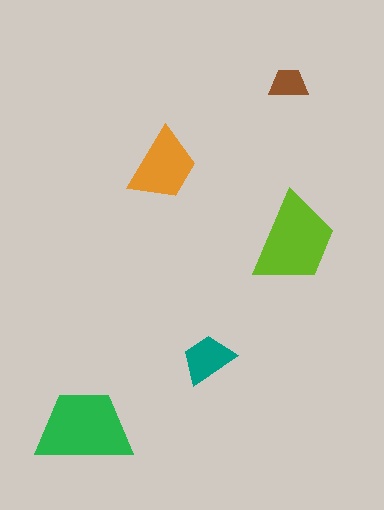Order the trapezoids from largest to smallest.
the green one, the lime one, the orange one, the teal one, the brown one.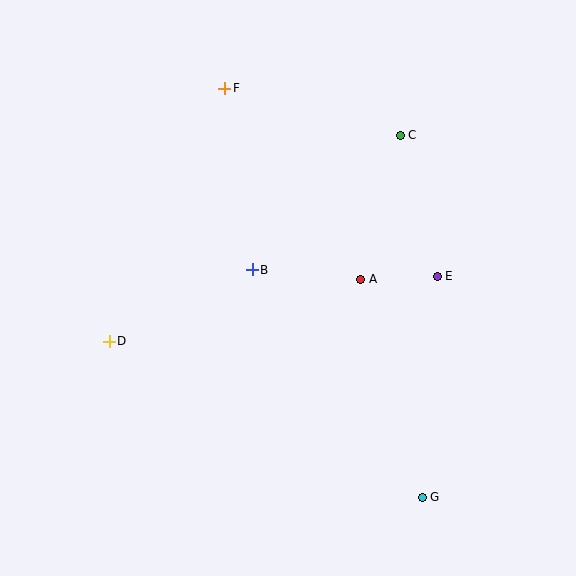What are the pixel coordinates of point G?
Point G is at (422, 497).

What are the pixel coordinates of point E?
Point E is at (437, 276).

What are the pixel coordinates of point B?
Point B is at (252, 270).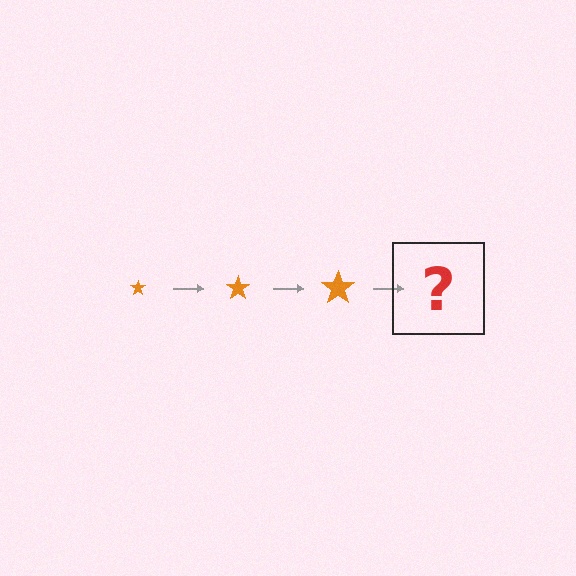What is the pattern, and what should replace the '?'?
The pattern is that the star gets progressively larger each step. The '?' should be an orange star, larger than the previous one.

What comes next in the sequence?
The next element should be an orange star, larger than the previous one.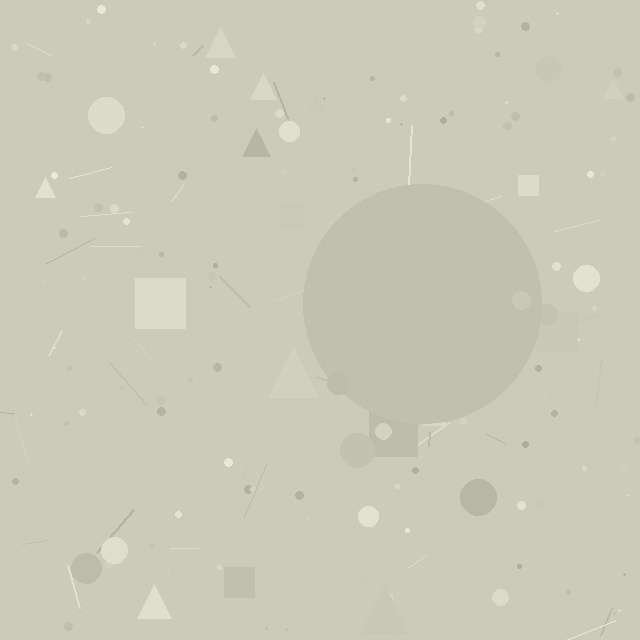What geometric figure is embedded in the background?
A circle is embedded in the background.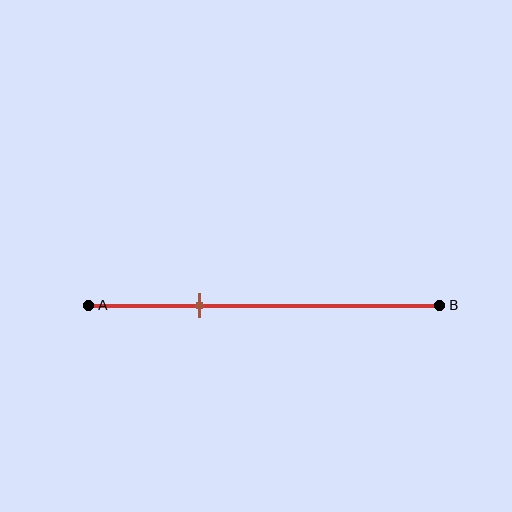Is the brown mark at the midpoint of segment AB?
No, the mark is at about 30% from A, not at the 50% midpoint.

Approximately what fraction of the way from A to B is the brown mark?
The brown mark is approximately 30% of the way from A to B.